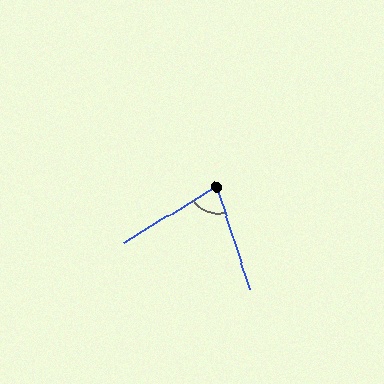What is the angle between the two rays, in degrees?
Approximately 77 degrees.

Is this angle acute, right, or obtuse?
It is acute.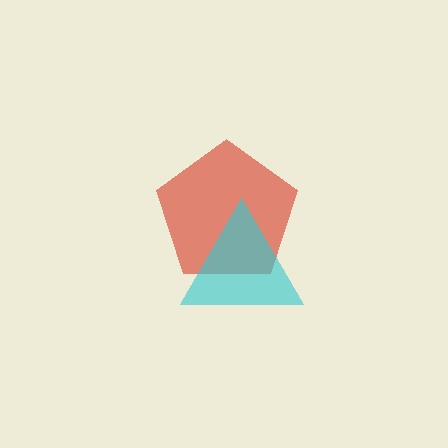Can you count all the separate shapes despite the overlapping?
Yes, there are 2 separate shapes.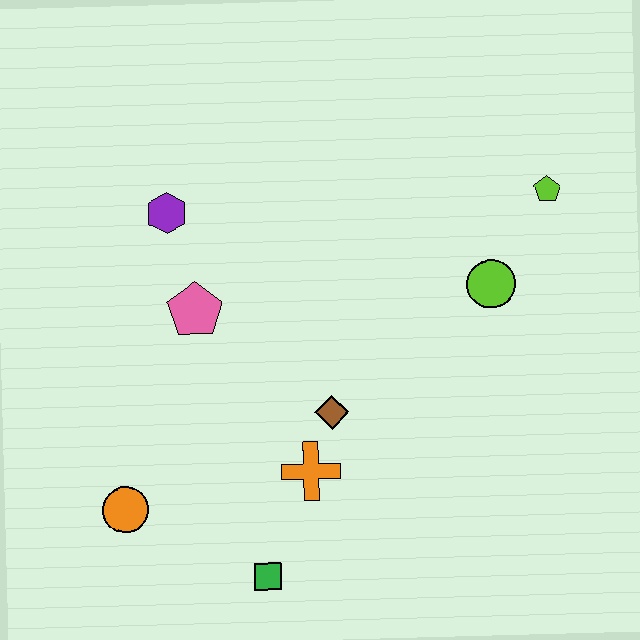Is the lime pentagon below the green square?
No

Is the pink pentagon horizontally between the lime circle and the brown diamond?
No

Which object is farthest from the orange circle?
The lime pentagon is farthest from the orange circle.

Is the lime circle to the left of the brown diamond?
No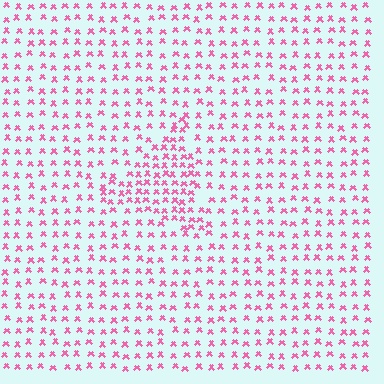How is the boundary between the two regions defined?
The boundary is defined by a change in element density (approximately 1.8x ratio). All elements are the same color, size, and shape.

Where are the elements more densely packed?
The elements are more densely packed inside the triangle boundary.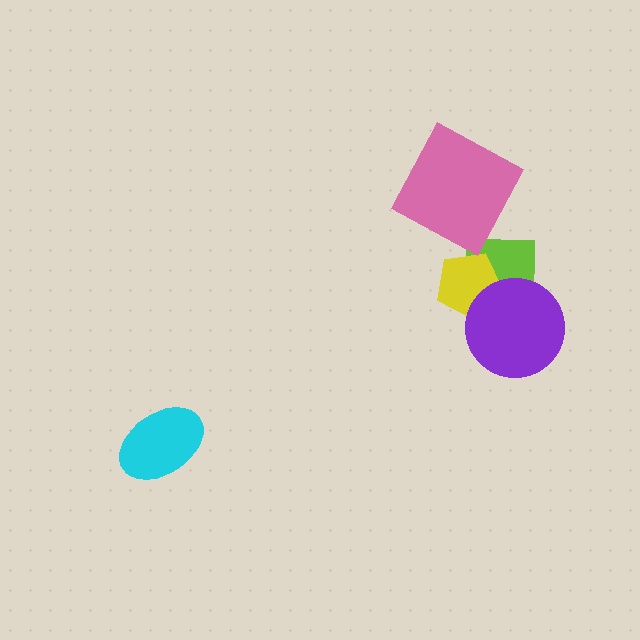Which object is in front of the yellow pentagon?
The purple circle is in front of the yellow pentagon.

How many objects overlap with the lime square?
2 objects overlap with the lime square.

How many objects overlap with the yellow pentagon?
2 objects overlap with the yellow pentagon.